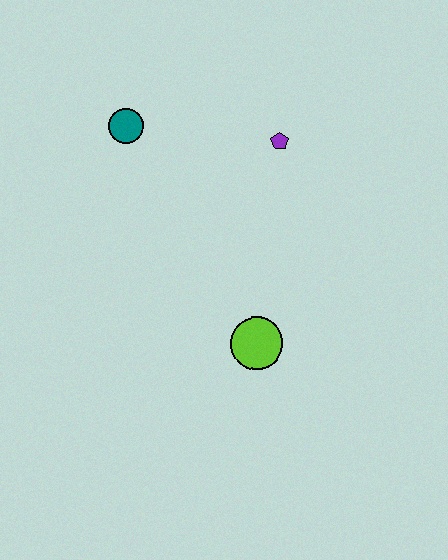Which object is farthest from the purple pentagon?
The lime circle is farthest from the purple pentagon.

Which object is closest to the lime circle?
The purple pentagon is closest to the lime circle.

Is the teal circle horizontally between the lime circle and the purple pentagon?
No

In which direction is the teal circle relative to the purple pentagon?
The teal circle is to the left of the purple pentagon.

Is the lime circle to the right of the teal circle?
Yes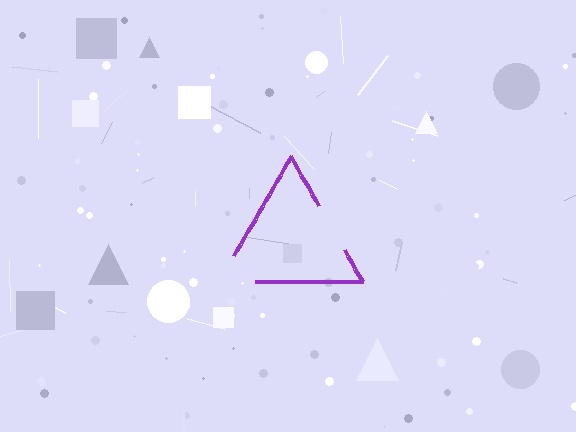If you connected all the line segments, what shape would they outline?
They would outline a triangle.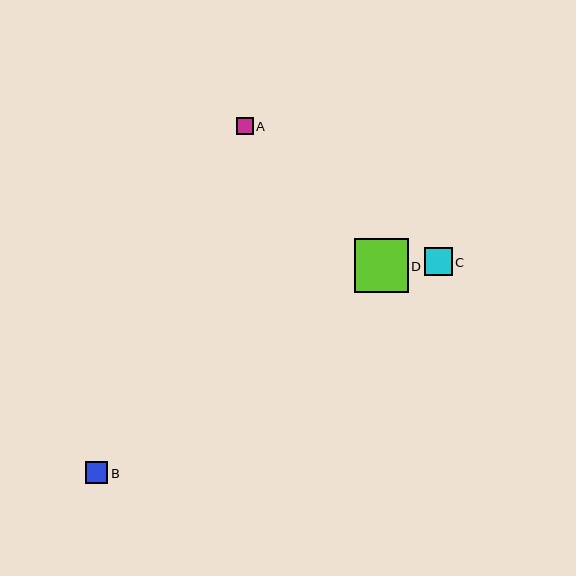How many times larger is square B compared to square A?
Square B is approximately 1.3 times the size of square A.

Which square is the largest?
Square D is the largest with a size of approximately 54 pixels.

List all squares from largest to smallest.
From largest to smallest: D, C, B, A.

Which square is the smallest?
Square A is the smallest with a size of approximately 17 pixels.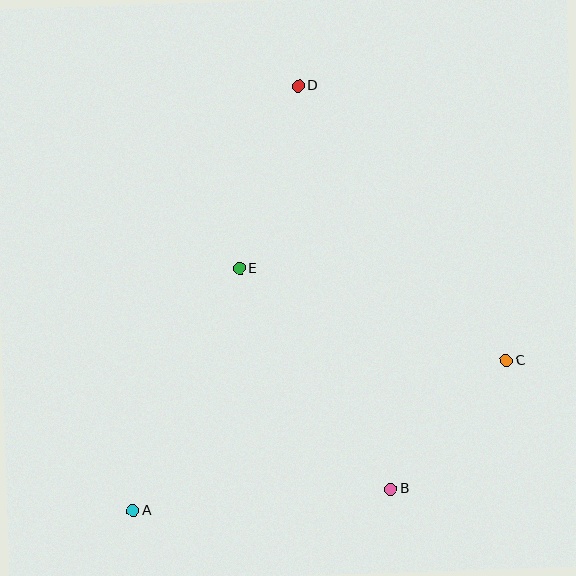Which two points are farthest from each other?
Points A and D are farthest from each other.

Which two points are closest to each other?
Points B and C are closest to each other.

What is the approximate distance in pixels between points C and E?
The distance between C and E is approximately 282 pixels.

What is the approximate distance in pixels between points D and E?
The distance between D and E is approximately 192 pixels.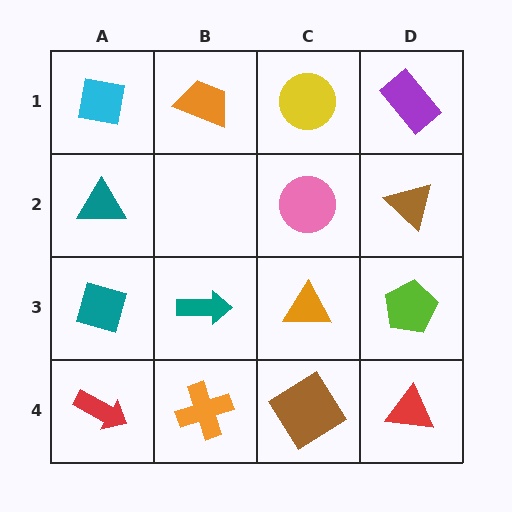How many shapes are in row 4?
4 shapes.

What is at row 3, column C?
An orange triangle.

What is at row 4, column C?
A brown diamond.